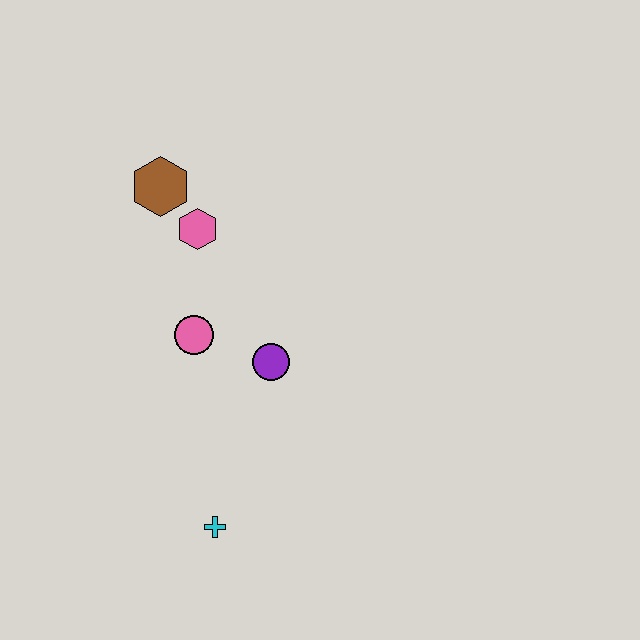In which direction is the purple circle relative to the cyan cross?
The purple circle is above the cyan cross.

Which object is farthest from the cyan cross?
The brown hexagon is farthest from the cyan cross.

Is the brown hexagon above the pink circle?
Yes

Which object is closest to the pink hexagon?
The brown hexagon is closest to the pink hexagon.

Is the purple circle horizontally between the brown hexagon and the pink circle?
No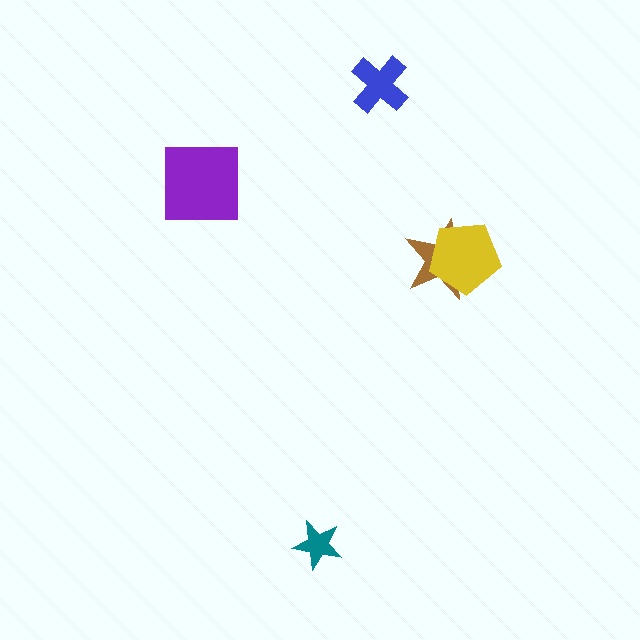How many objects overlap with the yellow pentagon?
1 object overlaps with the yellow pentagon.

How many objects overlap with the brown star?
1 object overlaps with the brown star.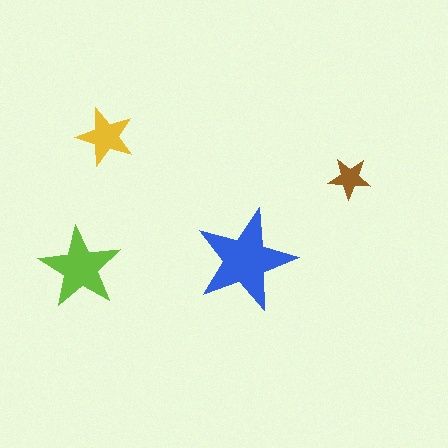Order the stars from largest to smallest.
the blue one, the lime one, the yellow one, the brown one.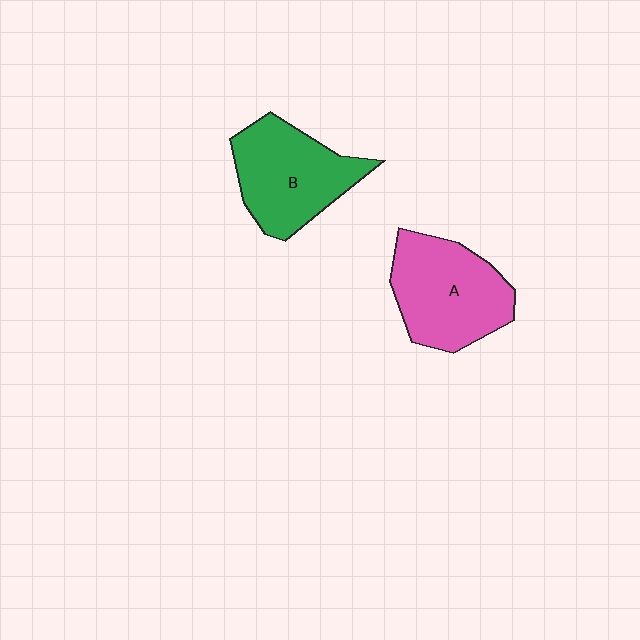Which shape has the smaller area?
Shape B (green).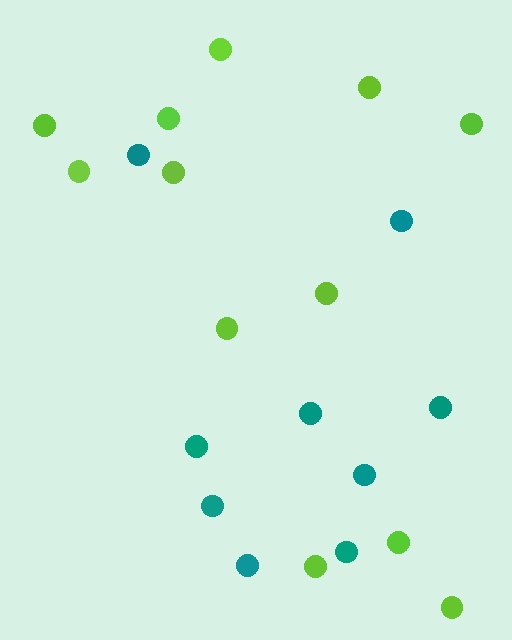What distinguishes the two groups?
There are 2 groups: one group of lime circles (12) and one group of teal circles (9).